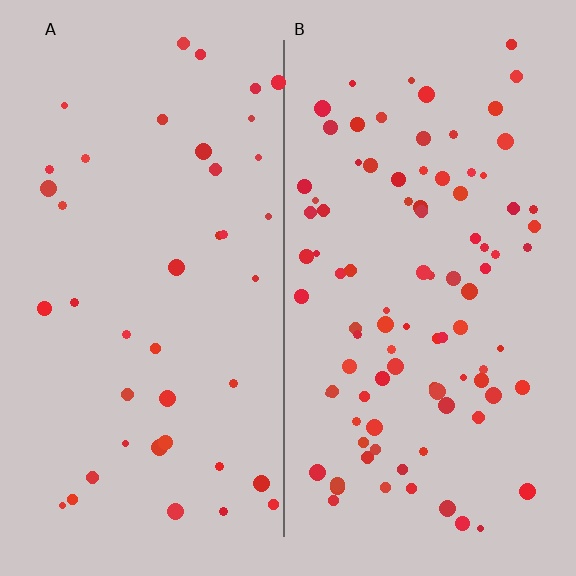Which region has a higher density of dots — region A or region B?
B (the right).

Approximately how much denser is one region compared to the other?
Approximately 2.3× — region B over region A.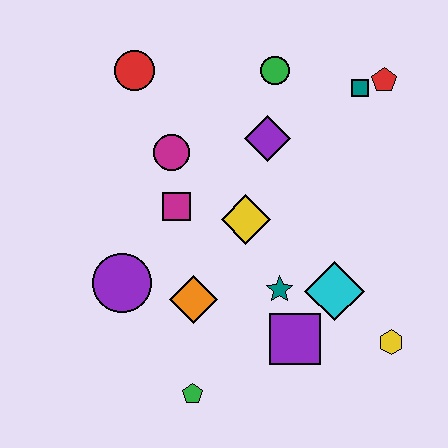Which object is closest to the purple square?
The teal star is closest to the purple square.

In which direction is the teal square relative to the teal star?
The teal square is above the teal star.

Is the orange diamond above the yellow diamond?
No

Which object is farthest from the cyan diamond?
The red circle is farthest from the cyan diamond.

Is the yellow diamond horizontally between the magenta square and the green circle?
Yes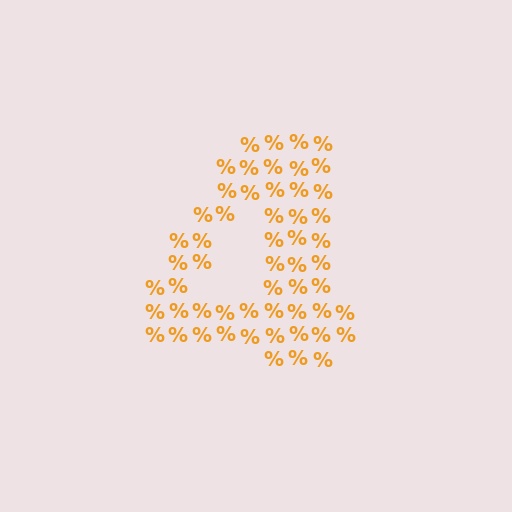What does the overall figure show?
The overall figure shows the digit 4.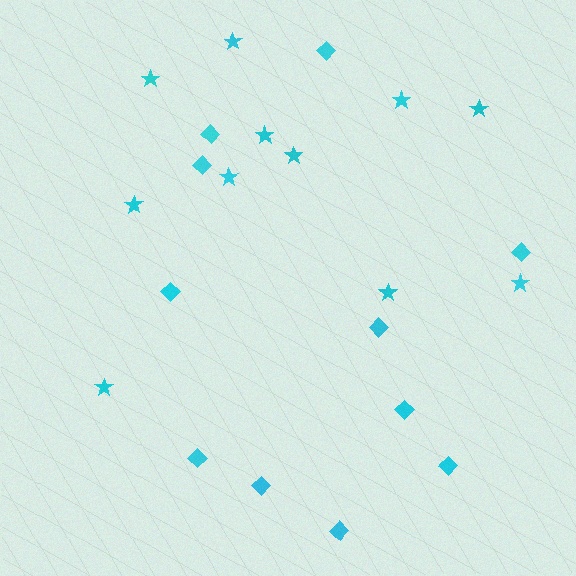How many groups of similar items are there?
There are 2 groups: one group of diamonds (11) and one group of stars (11).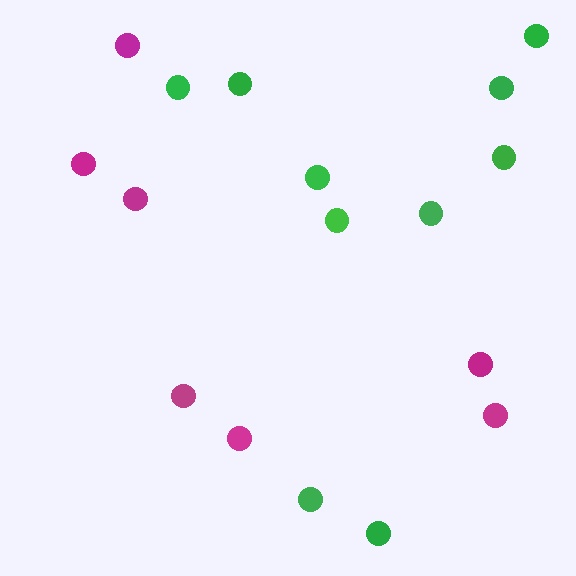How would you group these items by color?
There are 2 groups: one group of green circles (10) and one group of magenta circles (7).